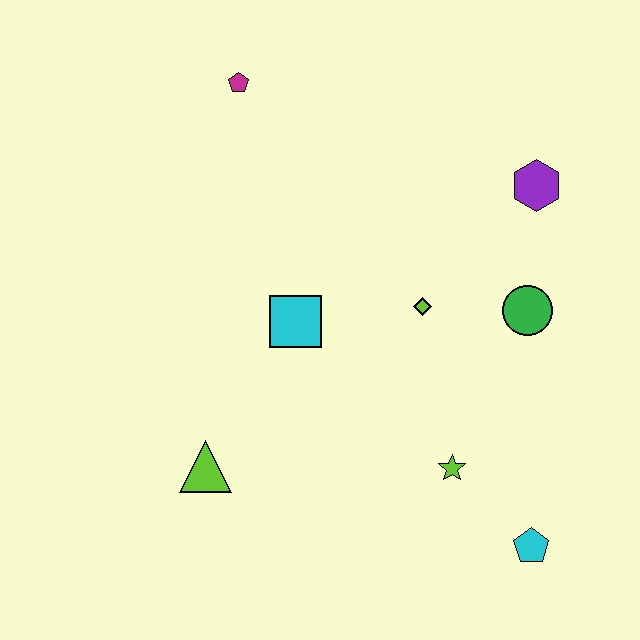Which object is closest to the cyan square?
The lime diamond is closest to the cyan square.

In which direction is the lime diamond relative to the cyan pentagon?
The lime diamond is above the cyan pentagon.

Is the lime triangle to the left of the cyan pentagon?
Yes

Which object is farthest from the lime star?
The magenta pentagon is farthest from the lime star.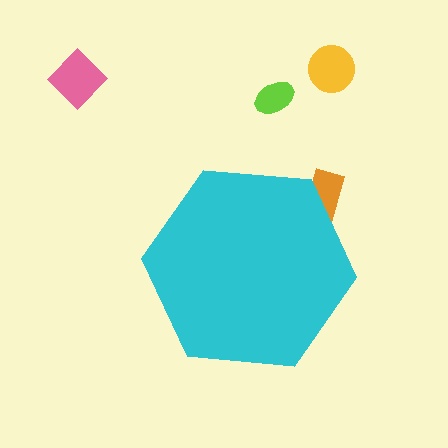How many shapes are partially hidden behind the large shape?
1 shape is partially hidden.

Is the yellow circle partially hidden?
No, the yellow circle is fully visible.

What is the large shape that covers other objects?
A cyan hexagon.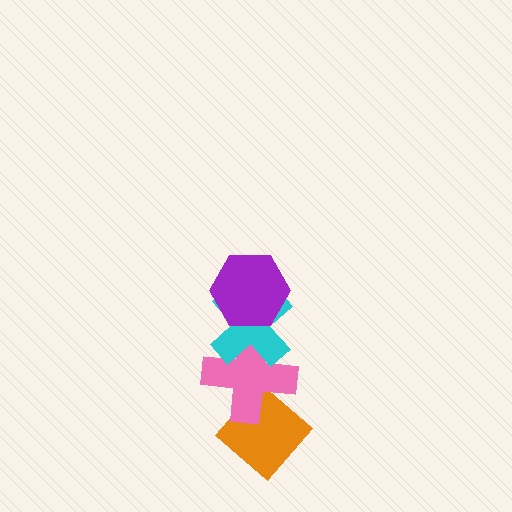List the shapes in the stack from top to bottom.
From top to bottom: the purple hexagon, the cyan cross, the pink cross, the orange diamond.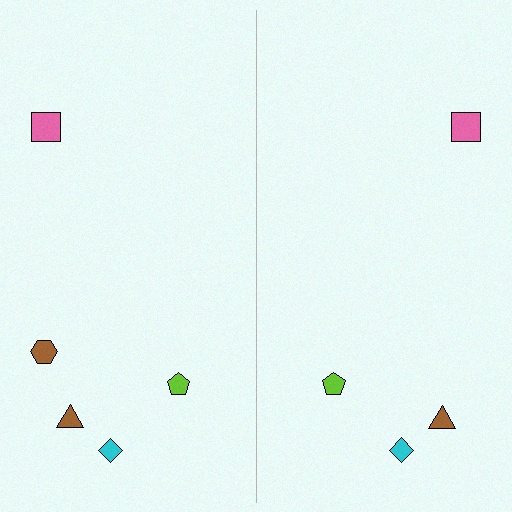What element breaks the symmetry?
A brown hexagon is missing from the right side.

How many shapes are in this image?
There are 9 shapes in this image.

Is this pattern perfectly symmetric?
No, the pattern is not perfectly symmetric. A brown hexagon is missing from the right side.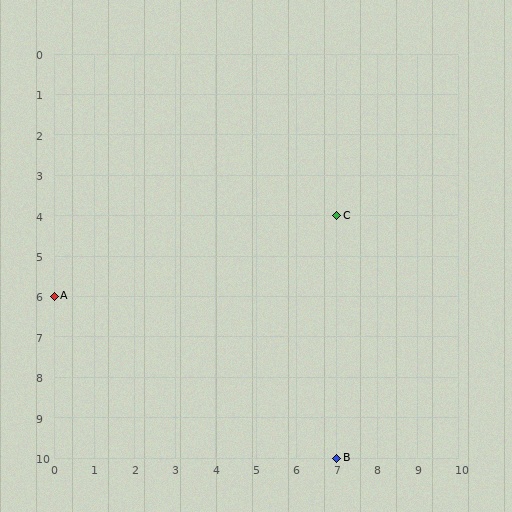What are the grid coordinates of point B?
Point B is at grid coordinates (7, 10).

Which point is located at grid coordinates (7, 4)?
Point C is at (7, 4).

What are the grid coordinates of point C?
Point C is at grid coordinates (7, 4).